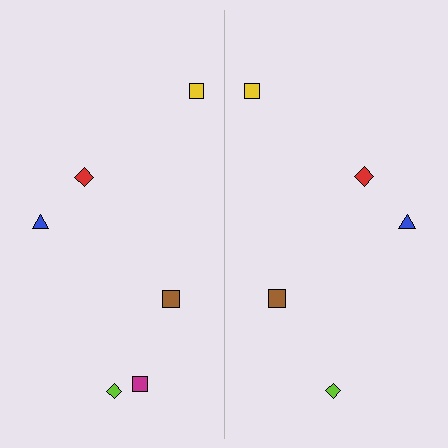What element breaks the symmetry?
A magenta square is missing from the right side.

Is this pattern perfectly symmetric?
No, the pattern is not perfectly symmetric. A magenta square is missing from the right side.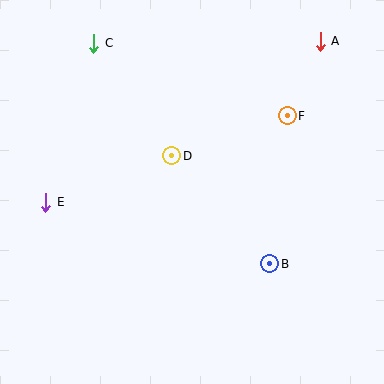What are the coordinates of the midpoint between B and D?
The midpoint between B and D is at (221, 210).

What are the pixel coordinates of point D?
Point D is at (172, 156).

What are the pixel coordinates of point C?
Point C is at (94, 44).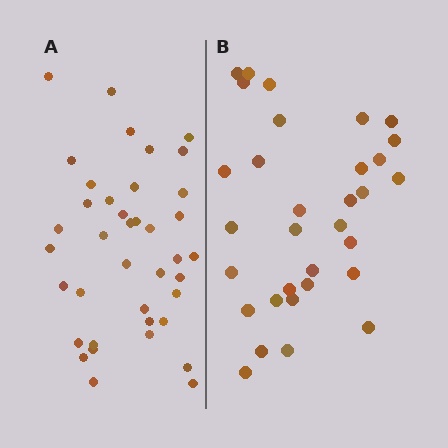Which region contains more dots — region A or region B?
Region A (the left region) has more dots.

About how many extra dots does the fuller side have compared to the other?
Region A has roughly 8 or so more dots than region B.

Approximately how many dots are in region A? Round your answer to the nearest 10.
About 40 dots. (The exact count is 39, which rounds to 40.)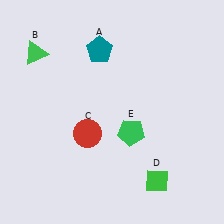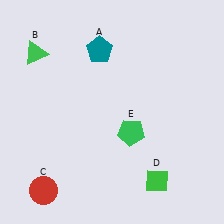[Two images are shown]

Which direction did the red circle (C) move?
The red circle (C) moved down.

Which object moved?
The red circle (C) moved down.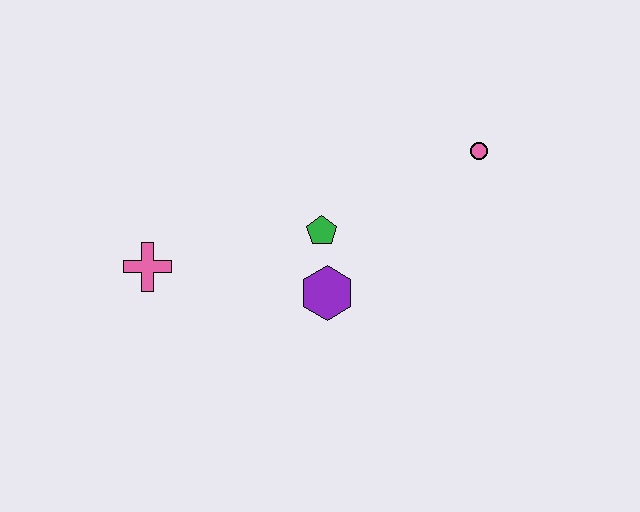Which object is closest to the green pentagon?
The purple hexagon is closest to the green pentagon.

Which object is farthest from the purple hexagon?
The pink circle is farthest from the purple hexagon.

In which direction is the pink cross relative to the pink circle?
The pink cross is to the left of the pink circle.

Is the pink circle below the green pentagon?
No